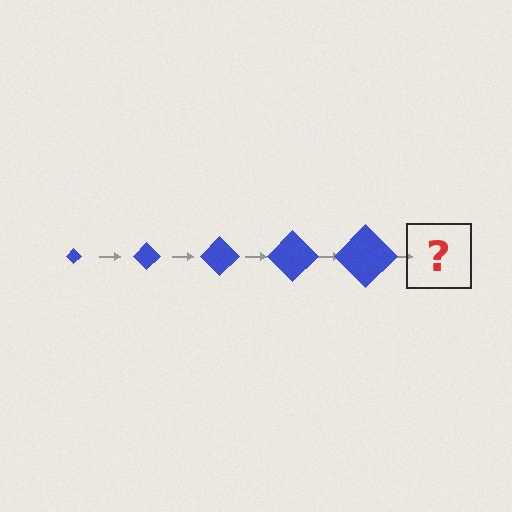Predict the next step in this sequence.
The next step is a blue diamond, larger than the previous one.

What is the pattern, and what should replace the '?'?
The pattern is that the diamond gets progressively larger each step. The '?' should be a blue diamond, larger than the previous one.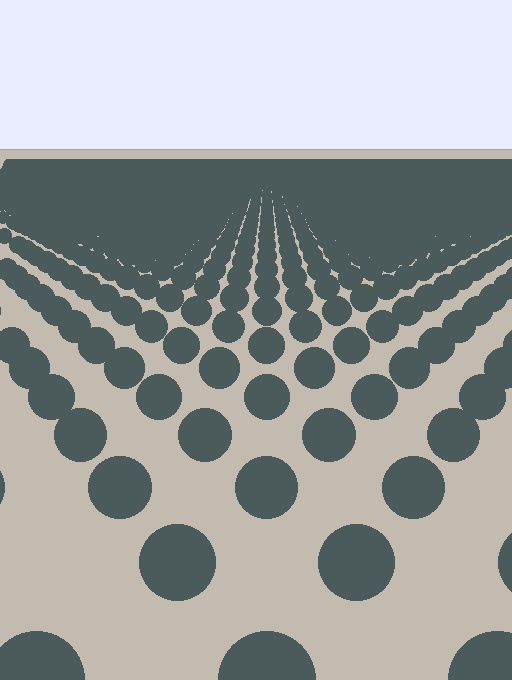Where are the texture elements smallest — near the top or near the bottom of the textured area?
Near the top.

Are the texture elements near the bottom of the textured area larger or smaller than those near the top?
Larger. Near the bottom, elements are closer to the viewer and appear at a bigger on-screen size.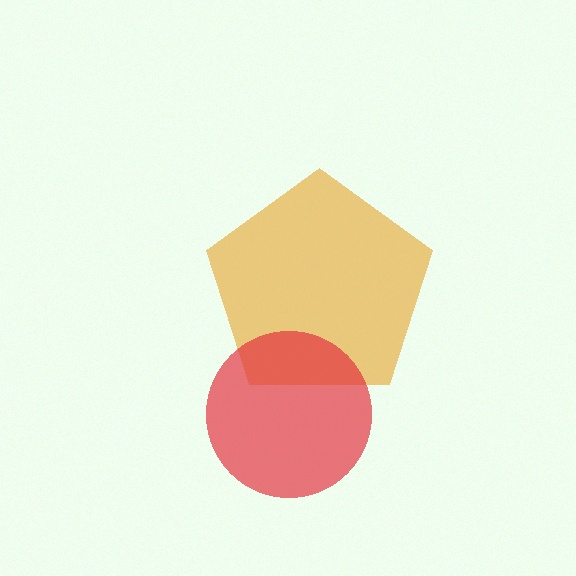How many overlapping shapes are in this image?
There are 2 overlapping shapes in the image.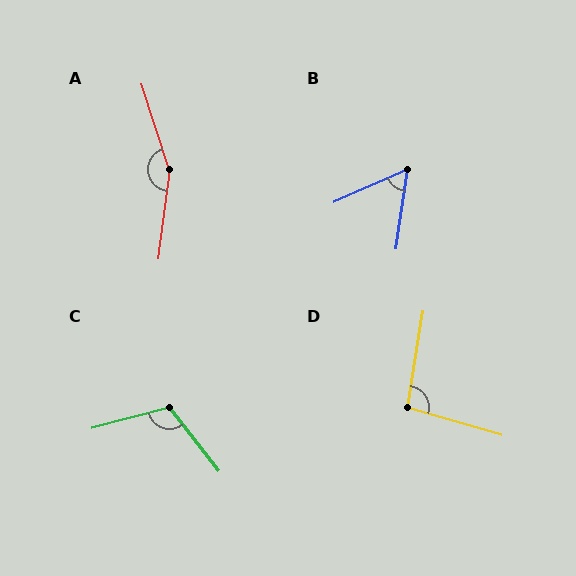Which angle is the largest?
A, at approximately 155 degrees.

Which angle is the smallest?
B, at approximately 58 degrees.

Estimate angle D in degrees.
Approximately 97 degrees.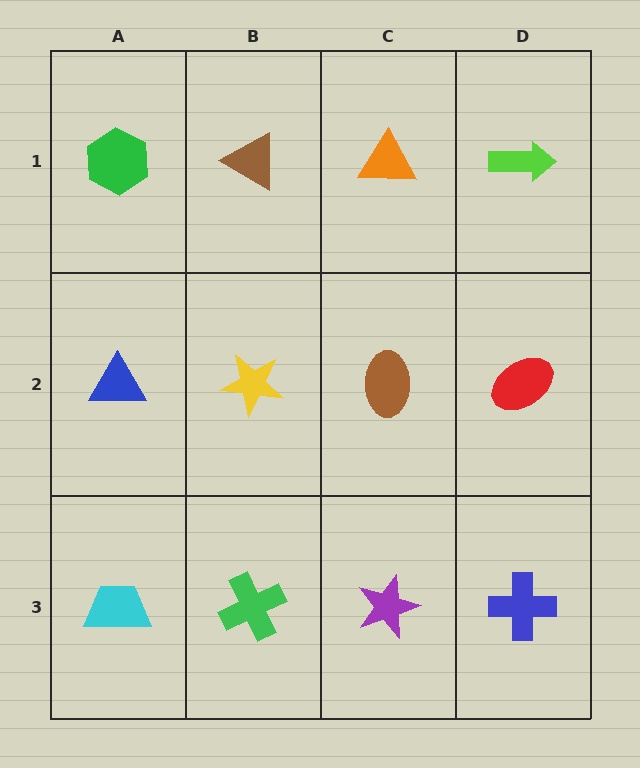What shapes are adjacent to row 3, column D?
A red ellipse (row 2, column D), a purple star (row 3, column C).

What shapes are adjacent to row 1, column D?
A red ellipse (row 2, column D), an orange triangle (row 1, column C).